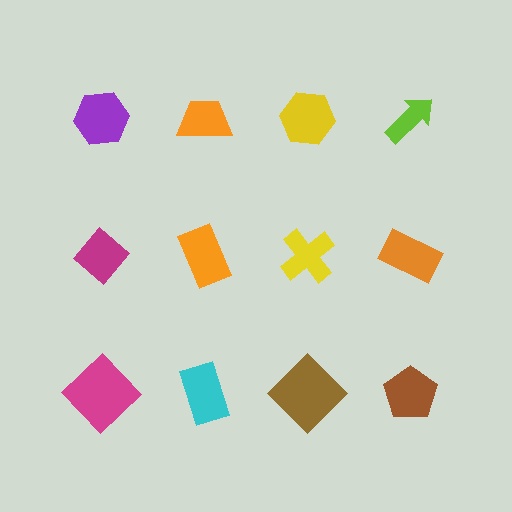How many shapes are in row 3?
4 shapes.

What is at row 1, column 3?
A yellow hexagon.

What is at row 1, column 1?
A purple hexagon.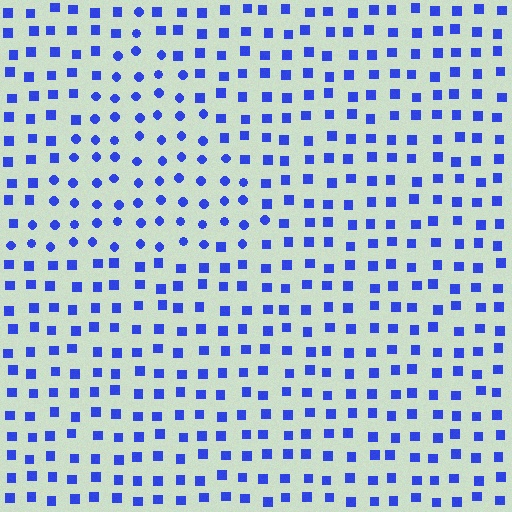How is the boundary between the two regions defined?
The boundary is defined by a change in element shape: circles inside vs. squares outside. All elements share the same color and spacing.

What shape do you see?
I see a triangle.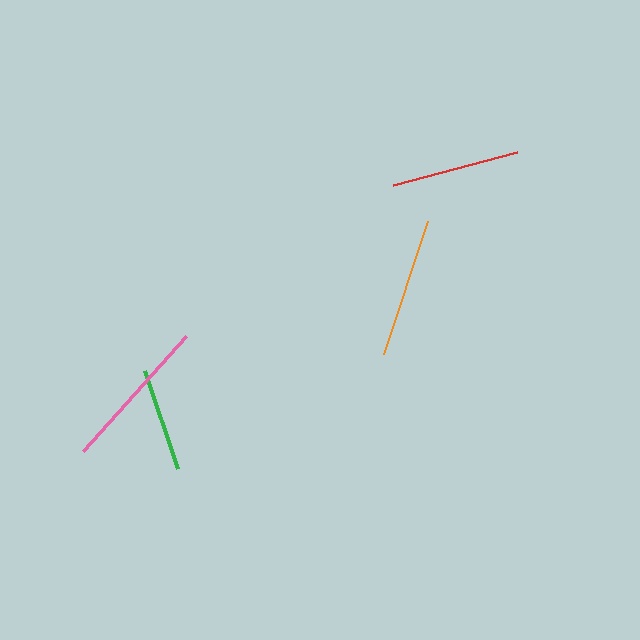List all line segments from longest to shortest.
From longest to shortest: pink, orange, red, green.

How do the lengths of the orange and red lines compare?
The orange and red lines are approximately the same length.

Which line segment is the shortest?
The green line is the shortest at approximately 103 pixels.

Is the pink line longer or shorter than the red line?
The pink line is longer than the red line.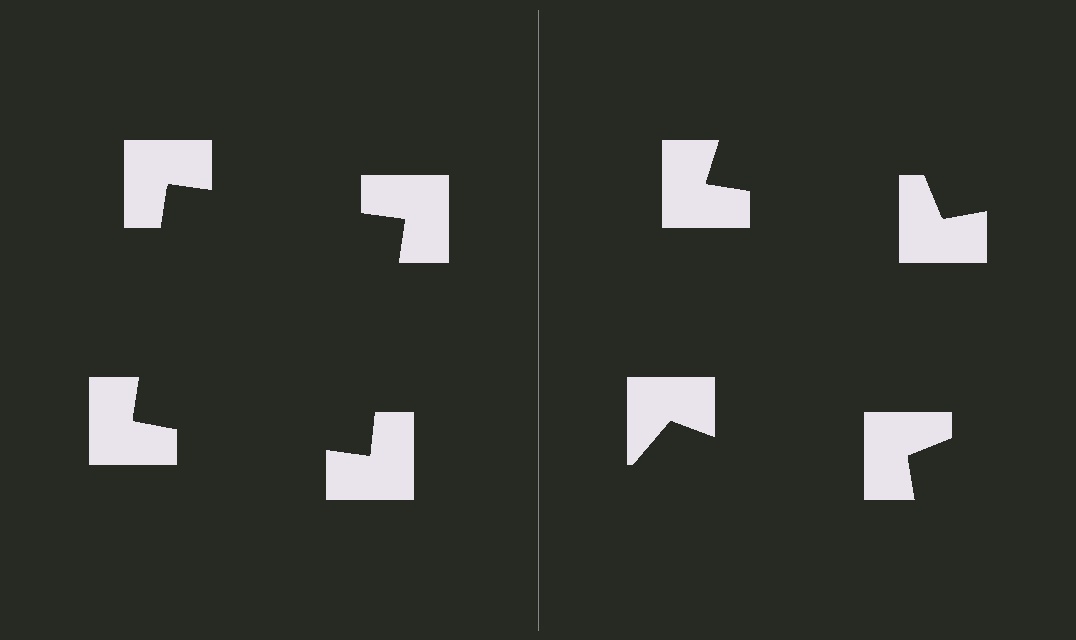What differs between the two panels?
The notched squares are positioned identically on both sides; only the wedge orientations differ. On the left they align to a square; on the right they are misaligned.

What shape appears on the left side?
An illusory square.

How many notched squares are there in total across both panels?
8 — 4 on each side.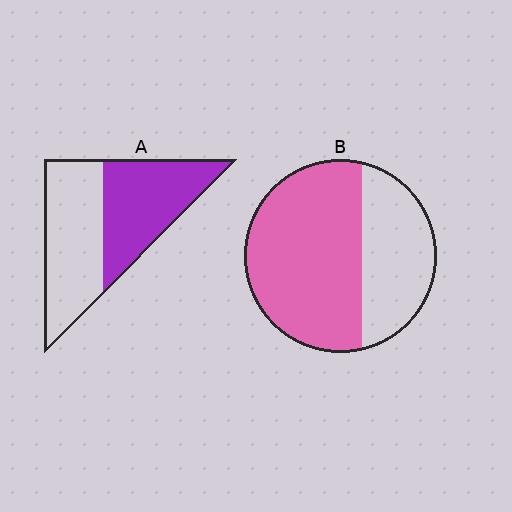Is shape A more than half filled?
Roughly half.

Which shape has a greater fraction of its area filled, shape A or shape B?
Shape B.